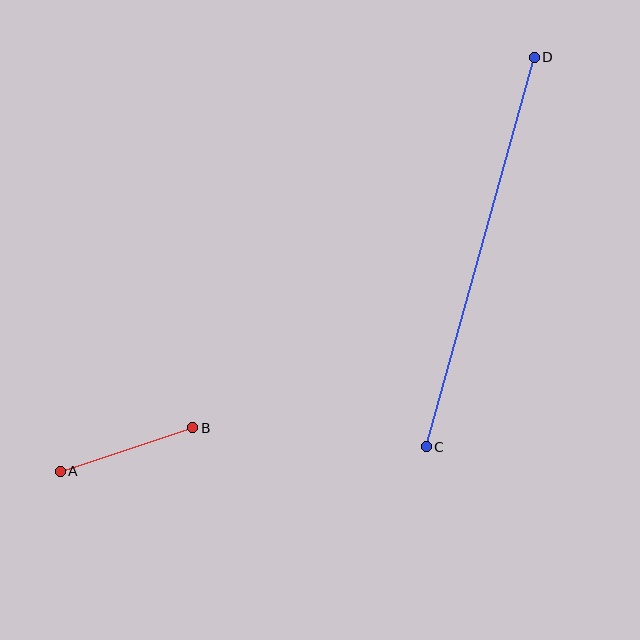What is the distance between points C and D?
The distance is approximately 404 pixels.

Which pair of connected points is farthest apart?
Points C and D are farthest apart.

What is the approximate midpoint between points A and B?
The midpoint is at approximately (127, 450) pixels.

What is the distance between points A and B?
The distance is approximately 140 pixels.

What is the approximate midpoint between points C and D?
The midpoint is at approximately (480, 252) pixels.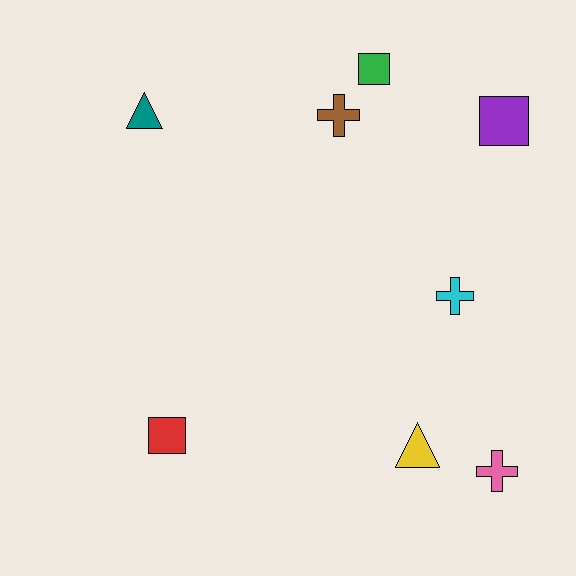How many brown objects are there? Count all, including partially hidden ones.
There is 1 brown object.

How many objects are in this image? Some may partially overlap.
There are 8 objects.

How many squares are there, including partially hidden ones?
There are 3 squares.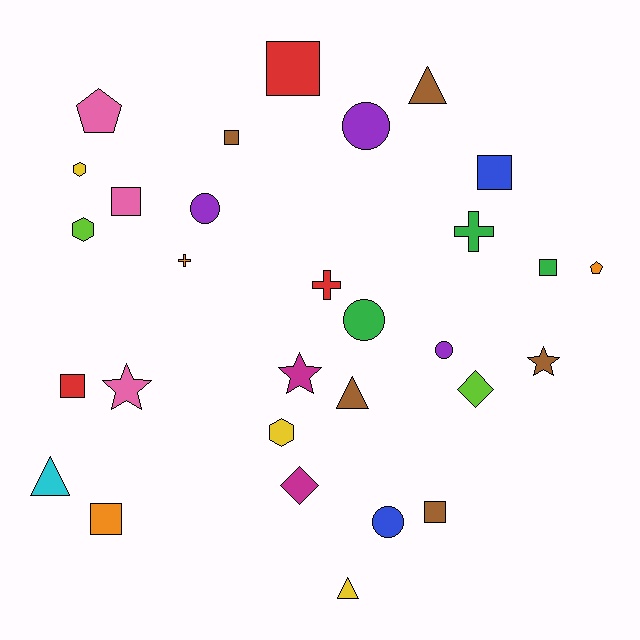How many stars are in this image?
There are 3 stars.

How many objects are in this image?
There are 30 objects.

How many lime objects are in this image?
There are 2 lime objects.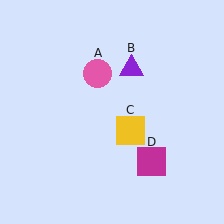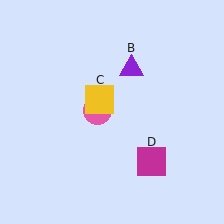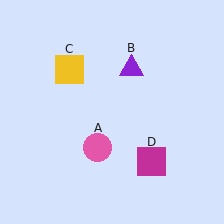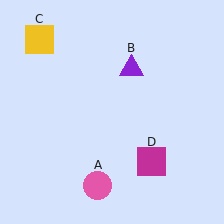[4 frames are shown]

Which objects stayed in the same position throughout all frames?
Purple triangle (object B) and magenta square (object D) remained stationary.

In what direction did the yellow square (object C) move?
The yellow square (object C) moved up and to the left.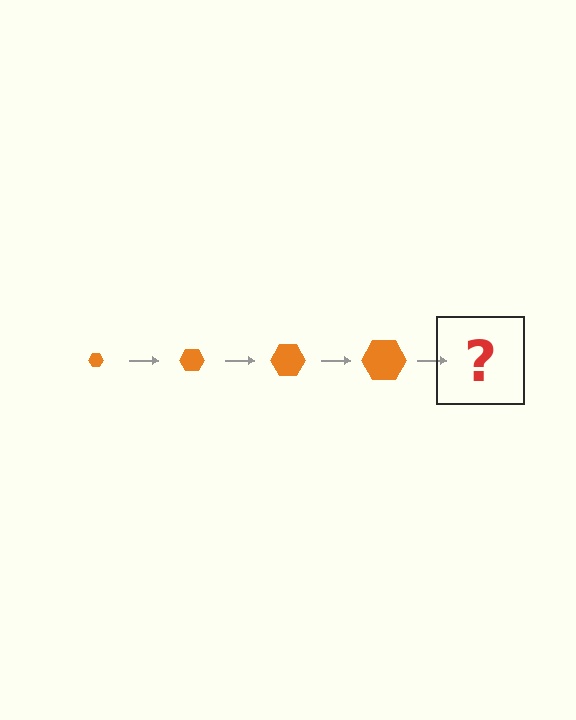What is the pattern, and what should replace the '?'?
The pattern is that the hexagon gets progressively larger each step. The '?' should be an orange hexagon, larger than the previous one.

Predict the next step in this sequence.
The next step is an orange hexagon, larger than the previous one.